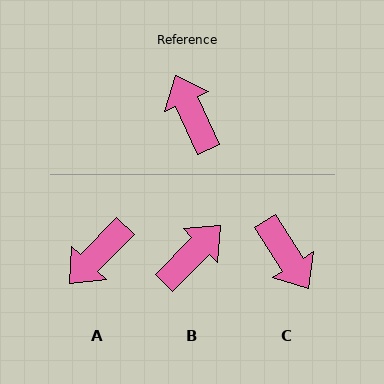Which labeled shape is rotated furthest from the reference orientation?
C, about 172 degrees away.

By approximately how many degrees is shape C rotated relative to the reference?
Approximately 172 degrees clockwise.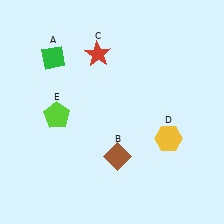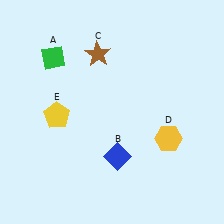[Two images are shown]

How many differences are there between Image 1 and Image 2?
There are 3 differences between the two images.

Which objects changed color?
B changed from brown to blue. C changed from red to brown. E changed from lime to yellow.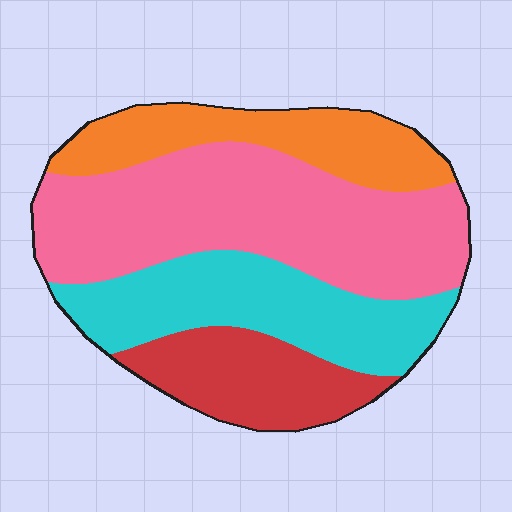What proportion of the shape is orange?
Orange takes up between a sixth and a third of the shape.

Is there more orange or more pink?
Pink.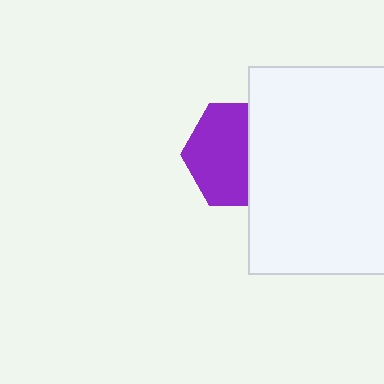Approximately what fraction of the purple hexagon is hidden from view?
Roughly 41% of the purple hexagon is hidden behind the white rectangle.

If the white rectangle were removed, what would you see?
You would see the complete purple hexagon.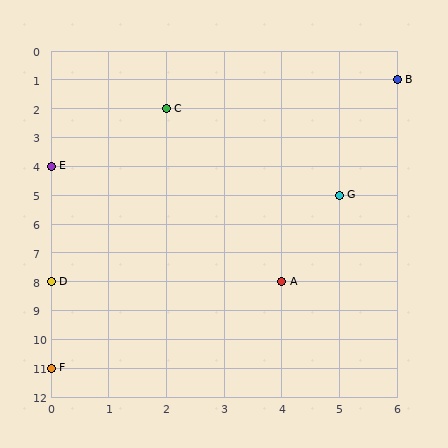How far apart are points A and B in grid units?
Points A and B are 2 columns and 7 rows apart (about 7.3 grid units diagonally).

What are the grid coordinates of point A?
Point A is at grid coordinates (4, 8).